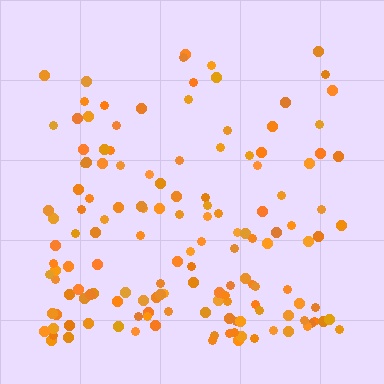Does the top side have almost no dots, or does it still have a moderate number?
Still a moderate number, just noticeably fewer than the bottom.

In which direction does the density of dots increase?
From top to bottom, with the bottom side densest.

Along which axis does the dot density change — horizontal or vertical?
Vertical.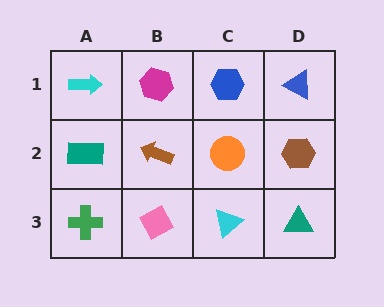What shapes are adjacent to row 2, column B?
A magenta hexagon (row 1, column B), a pink diamond (row 3, column B), a teal rectangle (row 2, column A), an orange circle (row 2, column C).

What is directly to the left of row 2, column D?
An orange circle.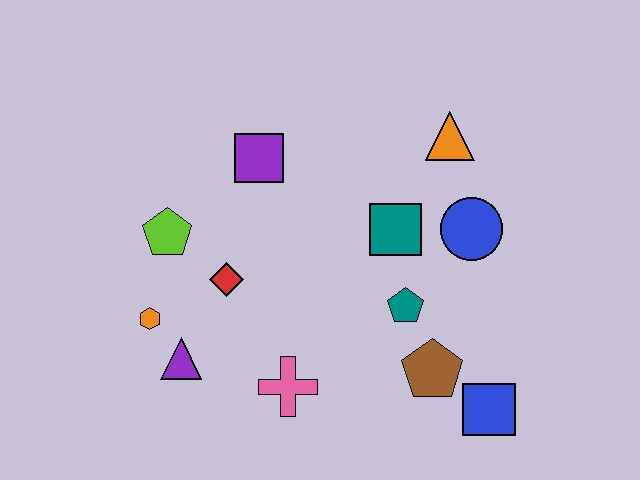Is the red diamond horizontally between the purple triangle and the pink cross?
Yes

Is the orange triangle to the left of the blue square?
Yes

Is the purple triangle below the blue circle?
Yes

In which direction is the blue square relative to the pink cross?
The blue square is to the right of the pink cross.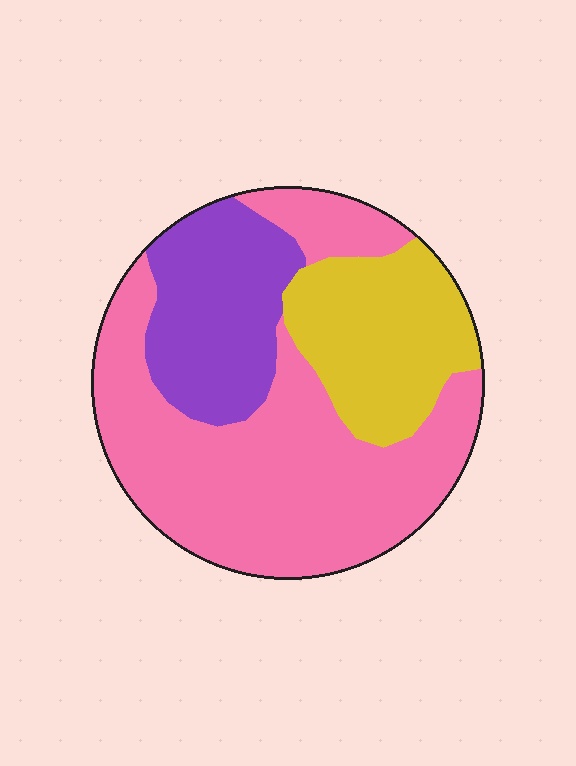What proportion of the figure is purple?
Purple covers around 20% of the figure.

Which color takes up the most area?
Pink, at roughly 55%.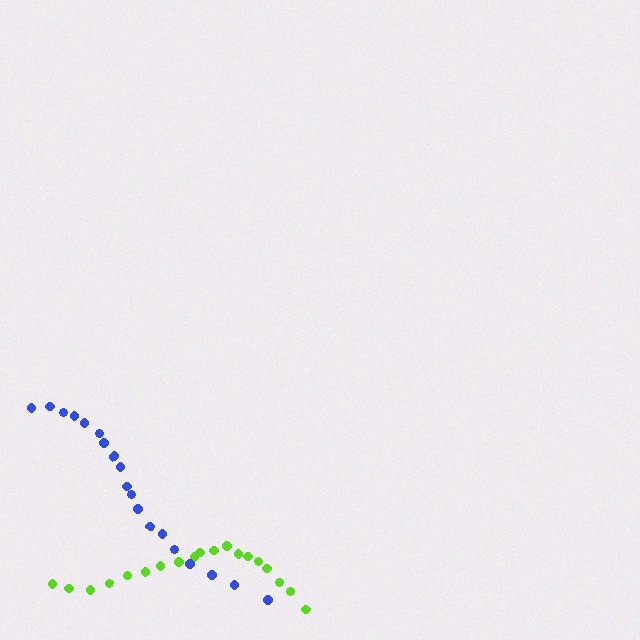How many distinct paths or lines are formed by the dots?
There are 2 distinct paths.